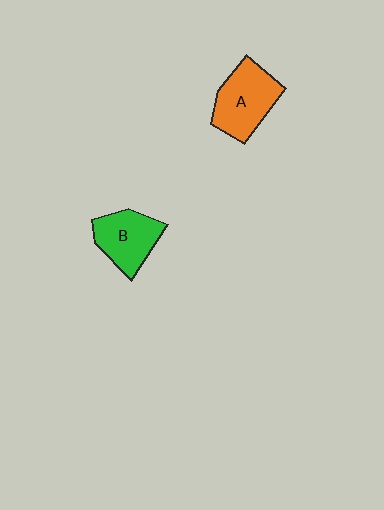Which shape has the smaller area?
Shape B (green).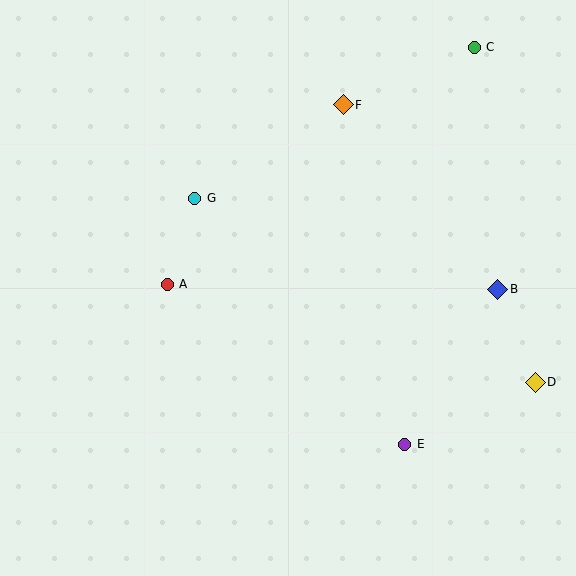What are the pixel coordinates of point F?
Point F is at (343, 105).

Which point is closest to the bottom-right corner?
Point D is closest to the bottom-right corner.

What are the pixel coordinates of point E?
Point E is at (405, 444).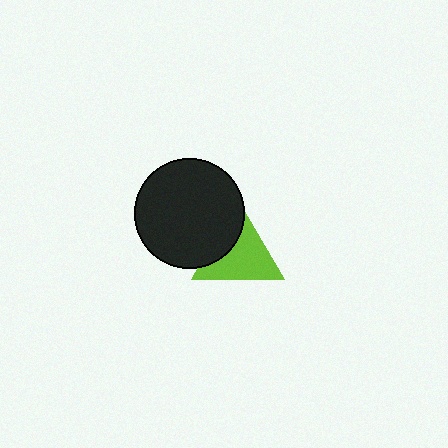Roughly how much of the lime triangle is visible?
Most of it is visible (roughly 67%).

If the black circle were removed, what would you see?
You would see the complete lime triangle.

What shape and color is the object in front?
The object in front is a black circle.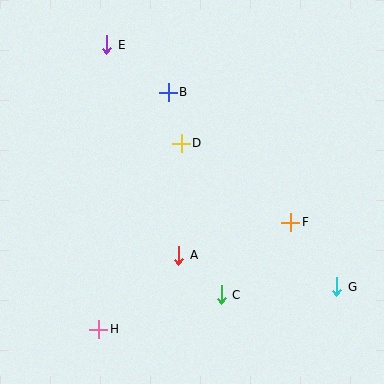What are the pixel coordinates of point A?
Point A is at (179, 255).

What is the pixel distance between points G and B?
The distance between G and B is 257 pixels.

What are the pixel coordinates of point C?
Point C is at (221, 295).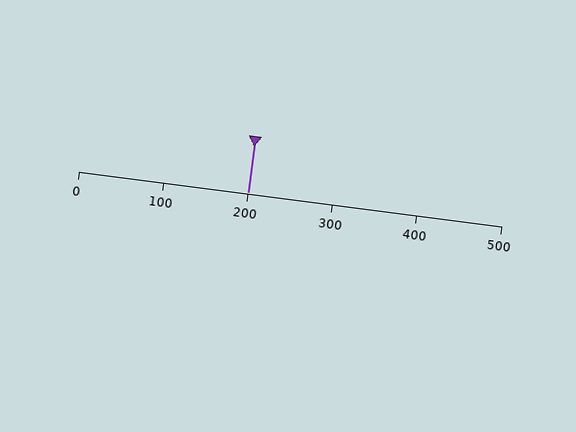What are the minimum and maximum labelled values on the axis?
The axis runs from 0 to 500.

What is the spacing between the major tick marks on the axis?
The major ticks are spaced 100 apart.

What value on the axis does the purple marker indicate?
The marker indicates approximately 200.